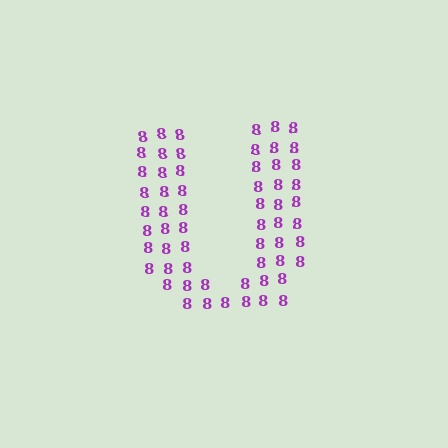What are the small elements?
The small elements are digit 8's.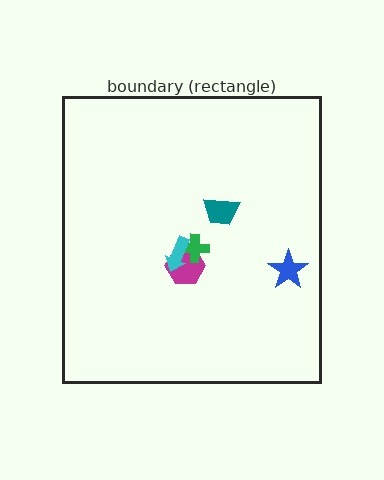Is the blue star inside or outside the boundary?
Inside.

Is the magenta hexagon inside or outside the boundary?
Inside.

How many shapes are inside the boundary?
5 inside, 0 outside.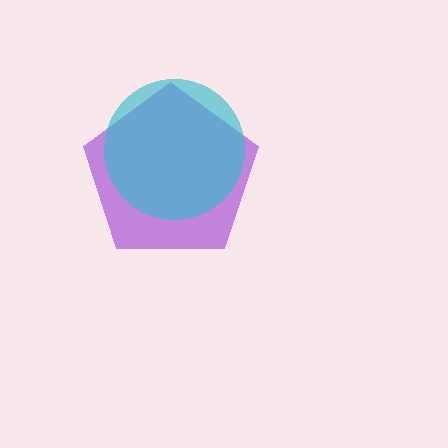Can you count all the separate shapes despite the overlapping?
Yes, there are 2 separate shapes.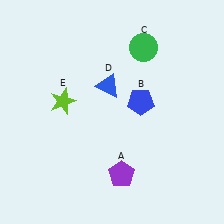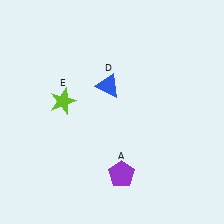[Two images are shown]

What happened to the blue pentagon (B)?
The blue pentagon (B) was removed in Image 2. It was in the top-right area of Image 1.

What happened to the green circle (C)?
The green circle (C) was removed in Image 2. It was in the top-right area of Image 1.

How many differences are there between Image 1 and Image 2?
There are 2 differences between the two images.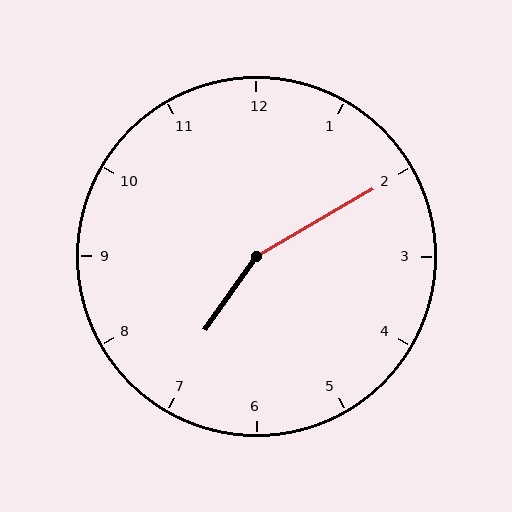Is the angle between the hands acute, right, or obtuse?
It is obtuse.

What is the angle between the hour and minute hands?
Approximately 155 degrees.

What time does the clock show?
7:10.